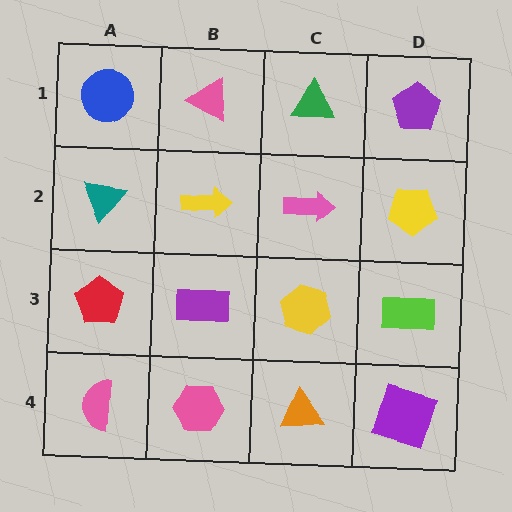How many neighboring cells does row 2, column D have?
3.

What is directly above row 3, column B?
A yellow arrow.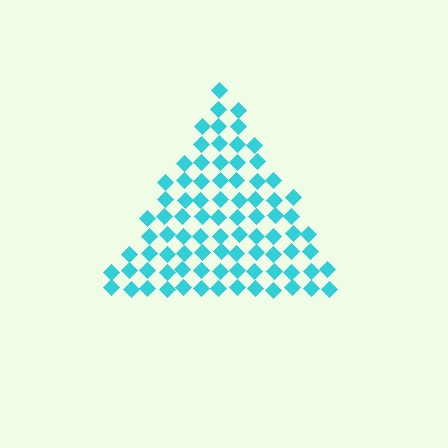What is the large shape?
The large shape is a triangle.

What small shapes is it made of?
It is made of small diamonds.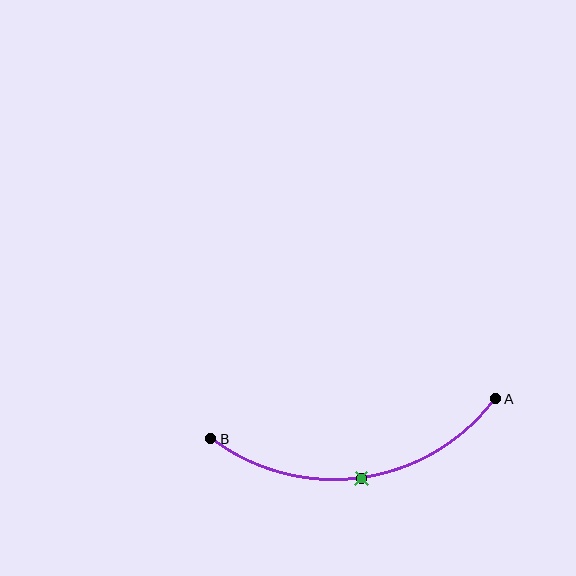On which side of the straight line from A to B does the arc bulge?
The arc bulges below the straight line connecting A and B.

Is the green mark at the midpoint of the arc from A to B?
Yes. The green mark lies on the arc at equal arc-length from both A and B — it is the arc midpoint.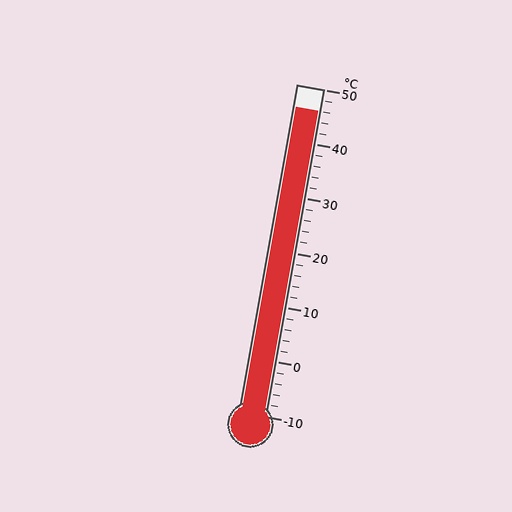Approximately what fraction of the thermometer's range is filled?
The thermometer is filled to approximately 95% of its range.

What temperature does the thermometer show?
The thermometer shows approximately 46°C.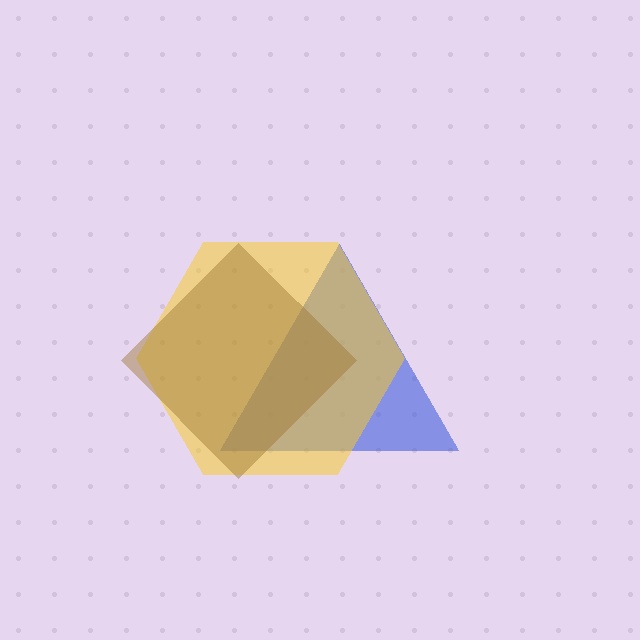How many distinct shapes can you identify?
There are 3 distinct shapes: a blue triangle, a yellow hexagon, a brown diamond.